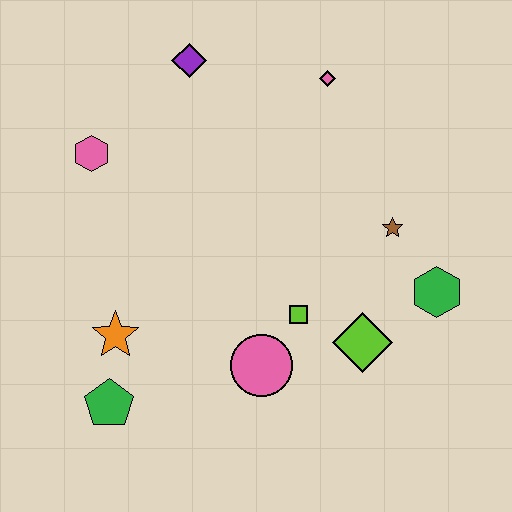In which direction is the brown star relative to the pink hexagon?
The brown star is to the right of the pink hexagon.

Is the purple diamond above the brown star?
Yes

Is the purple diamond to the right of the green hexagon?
No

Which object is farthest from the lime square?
The purple diamond is farthest from the lime square.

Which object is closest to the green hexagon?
The brown star is closest to the green hexagon.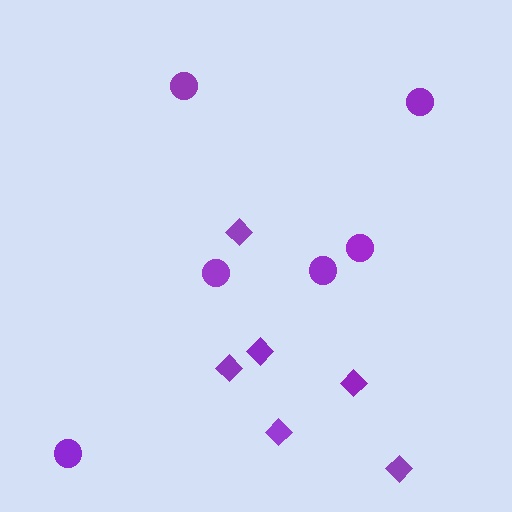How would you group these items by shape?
There are 2 groups: one group of diamonds (6) and one group of circles (6).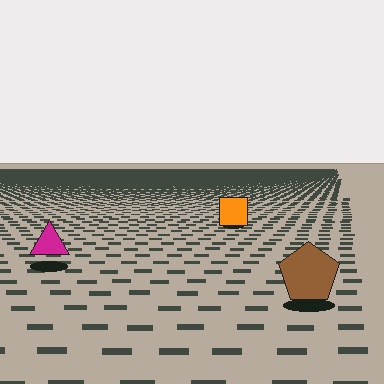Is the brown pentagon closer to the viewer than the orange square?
Yes. The brown pentagon is closer — you can tell from the texture gradient: the ground texture is coarser near it.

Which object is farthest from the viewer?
The orange square is farthest from the viewer. It appears smaller and the ground texture around it is denser.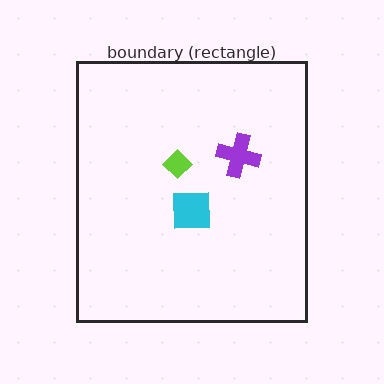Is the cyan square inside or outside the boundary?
Inside.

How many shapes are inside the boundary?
3 inside, 0 outside.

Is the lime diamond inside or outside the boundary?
Inside.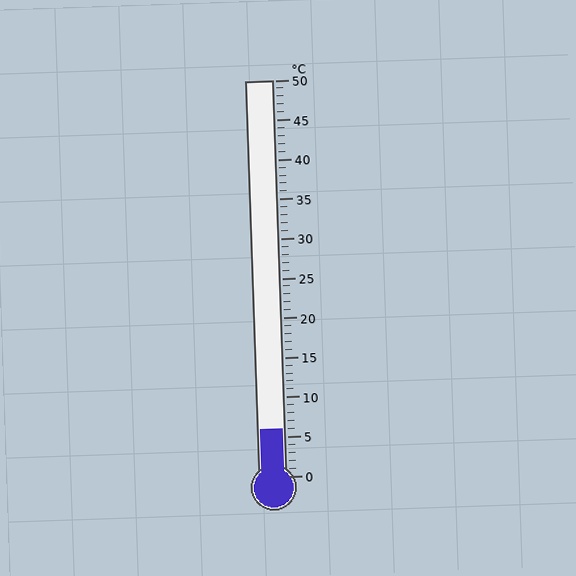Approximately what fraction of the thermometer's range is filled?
The thermometer is filled to approximately 10% of its range.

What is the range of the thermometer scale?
The thermometer scale ranges from 0°C to 50°C.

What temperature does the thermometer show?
The thermometer shows approximately 6°C.